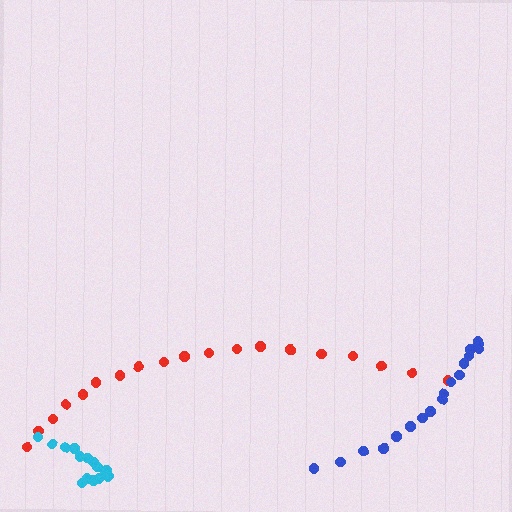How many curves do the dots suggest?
There are 3 distinct paths.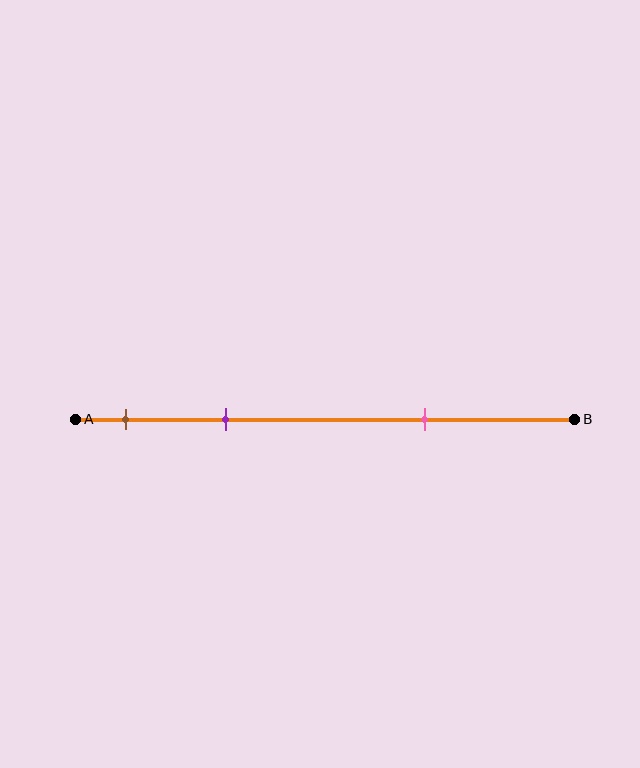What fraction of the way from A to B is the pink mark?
The pink mark is approximately 70% (0.7) of the way from A to B.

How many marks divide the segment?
There are 3 marks dividing the segment.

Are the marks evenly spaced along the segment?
No, the marks are not evenly spaced.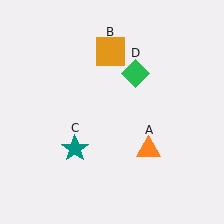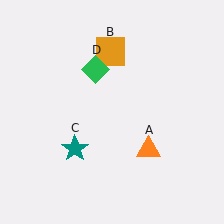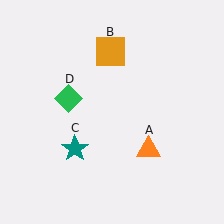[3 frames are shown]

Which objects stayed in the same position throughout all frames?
Orange triangle (object A) and orange square (object B) and teal star (object C) remained stationary.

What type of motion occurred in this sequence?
The green diamond (object D) rotated counterclockwise around the center of the scene.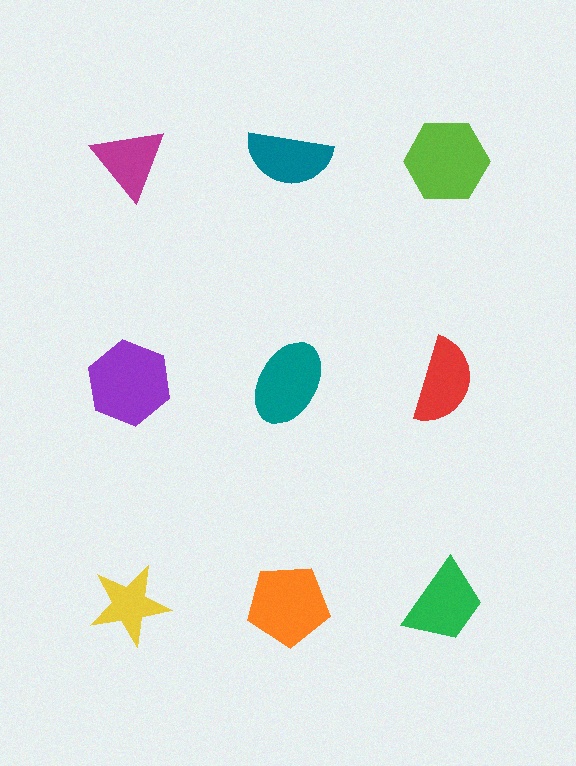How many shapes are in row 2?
3 shapes.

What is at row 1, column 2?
A teal semicircle.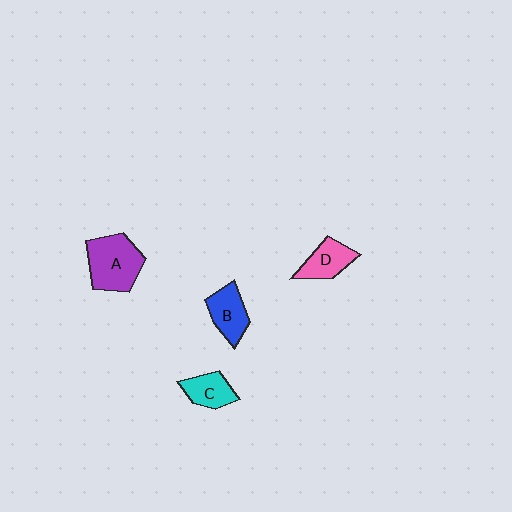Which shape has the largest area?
Shape A (purple).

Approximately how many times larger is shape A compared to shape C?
Approximately 1.8 times.